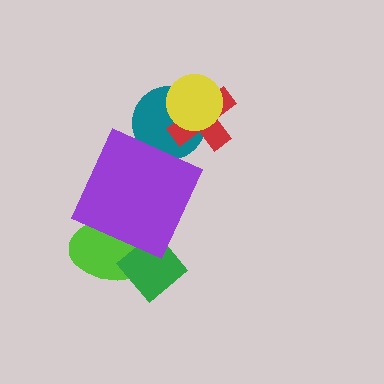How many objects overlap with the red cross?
2 objects overlap with the red cross.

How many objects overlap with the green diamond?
2 objects overlap with the green diamond.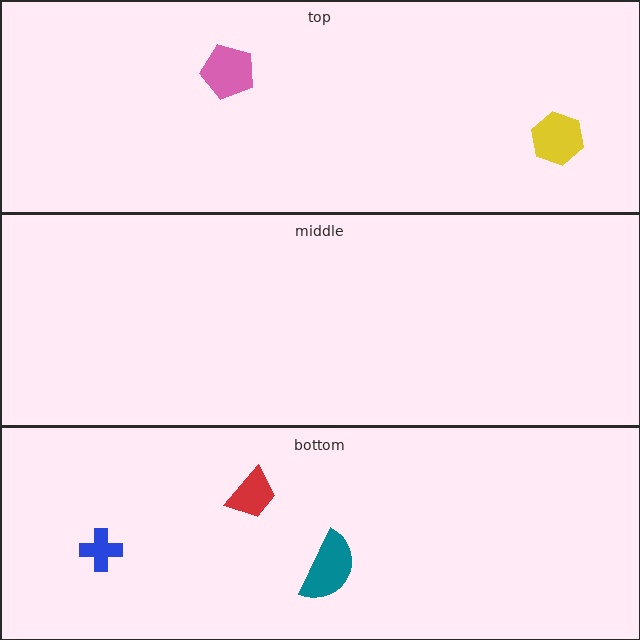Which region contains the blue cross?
The bottom region.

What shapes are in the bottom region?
The red trapezoid, the teal semicircle, the blue cross.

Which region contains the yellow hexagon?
The top region.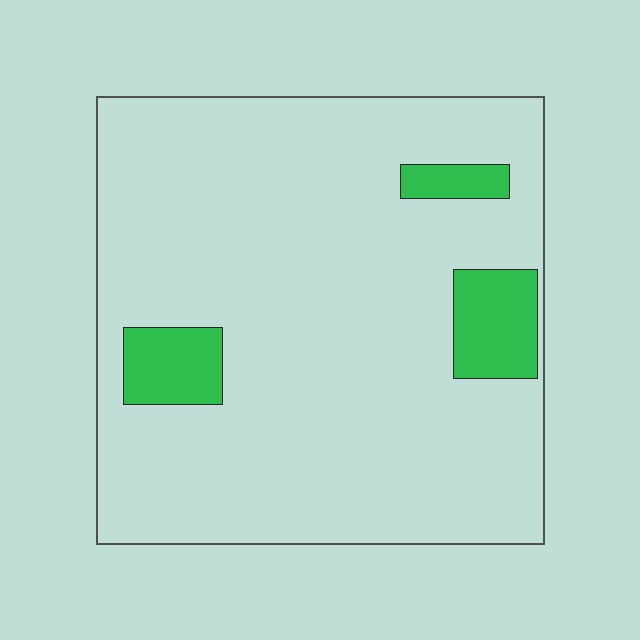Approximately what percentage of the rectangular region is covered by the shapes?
Approximately 10%.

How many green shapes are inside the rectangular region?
3.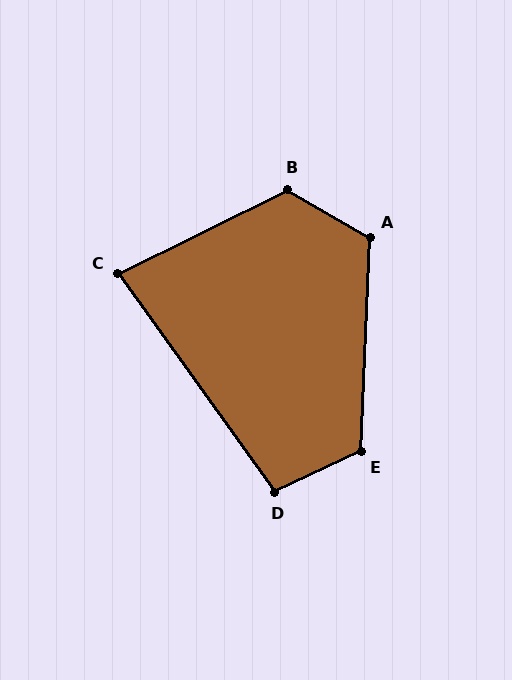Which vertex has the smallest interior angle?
C, at approximately 81 degrees.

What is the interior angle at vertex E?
Approximately 117 degrees (obtuse).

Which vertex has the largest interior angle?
B, at approximately 124 degrees.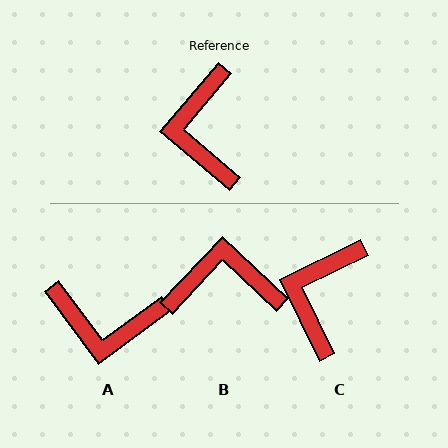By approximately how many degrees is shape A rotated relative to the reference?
Approximately 77 degrees counter-clockwise.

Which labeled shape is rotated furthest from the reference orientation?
B, about 93 degrees away.